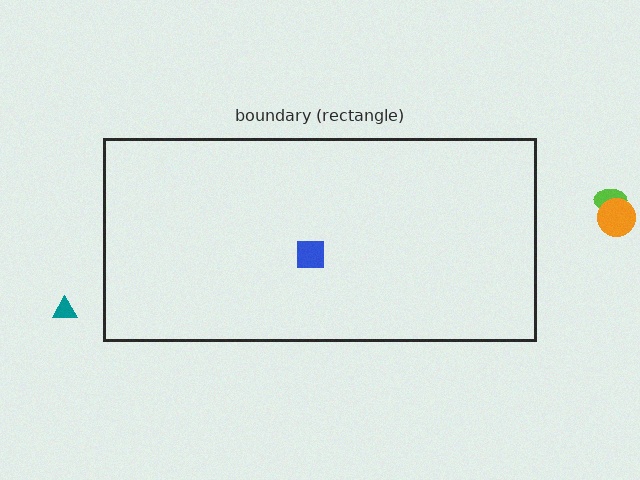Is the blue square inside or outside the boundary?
Inside.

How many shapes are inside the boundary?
1 inside, 3 outside.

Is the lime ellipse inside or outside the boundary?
Outside.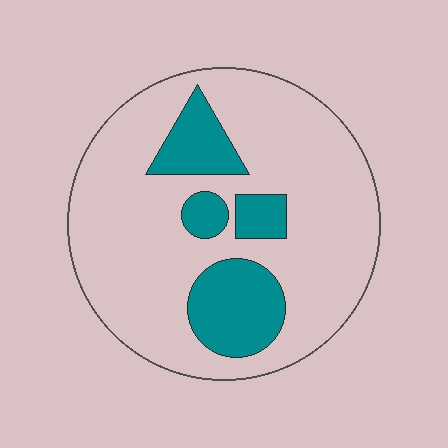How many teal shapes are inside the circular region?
4.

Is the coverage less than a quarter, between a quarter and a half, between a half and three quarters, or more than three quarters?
Less than a quarter.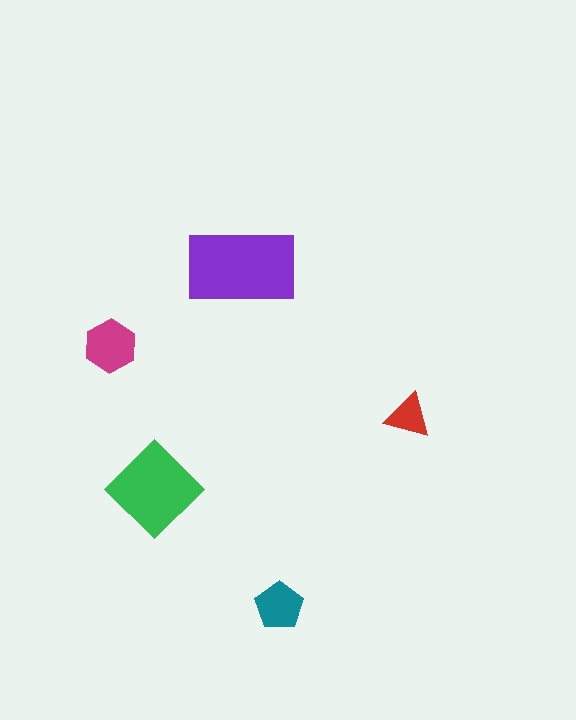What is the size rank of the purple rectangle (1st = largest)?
1st.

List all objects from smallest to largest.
The red triangle, the teal pentagon, the magenta hexagon, the green diamond, the purple rectangle.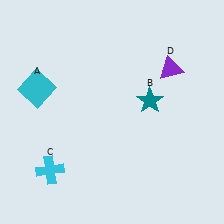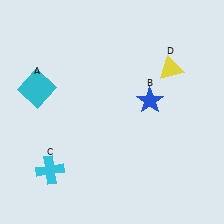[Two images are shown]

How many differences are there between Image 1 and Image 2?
There are 2 differences between the two images.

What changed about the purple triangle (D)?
In Image 1, D is purple. In Image 2, it changed to yellow.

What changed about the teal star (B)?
In Image 1, B is teal. In Image 2, it changed to blue.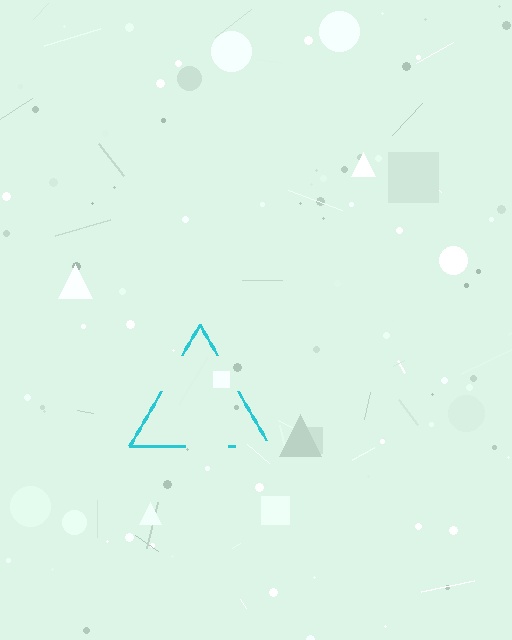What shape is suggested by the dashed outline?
The dashed outline suggests a triangle.